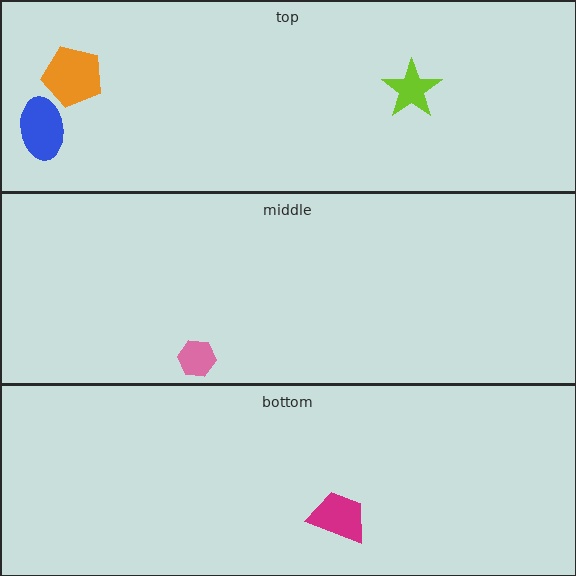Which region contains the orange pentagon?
The top region.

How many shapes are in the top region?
3.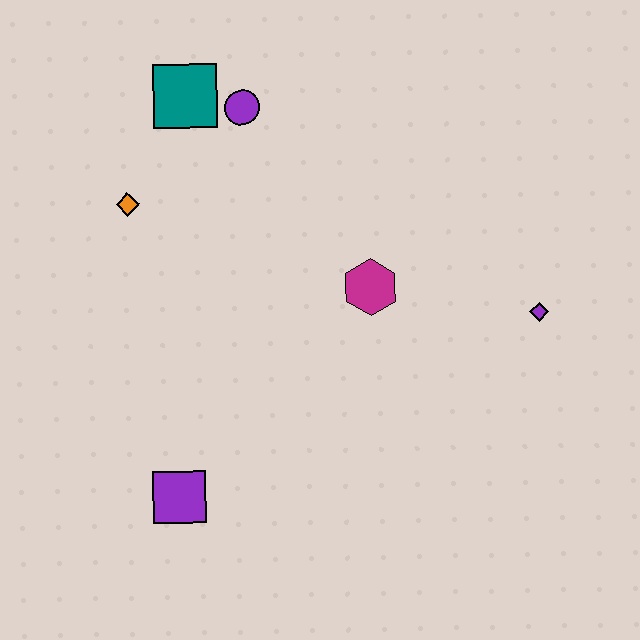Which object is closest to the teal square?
The purple circle is closest to the teal square.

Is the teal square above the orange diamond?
Yes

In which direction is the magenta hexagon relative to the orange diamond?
The magenta hexagon is to the right of the orange diamond.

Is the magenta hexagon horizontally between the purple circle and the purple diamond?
Yes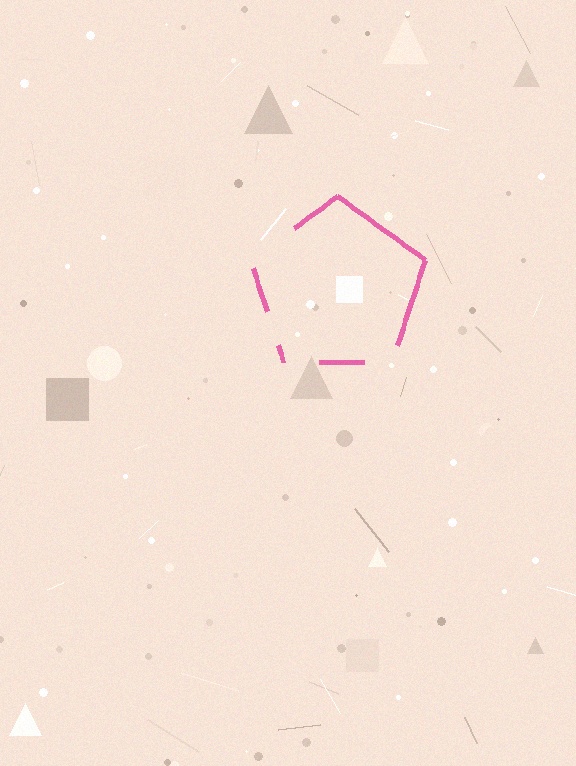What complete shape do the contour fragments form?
The contour fragments form a pentagon.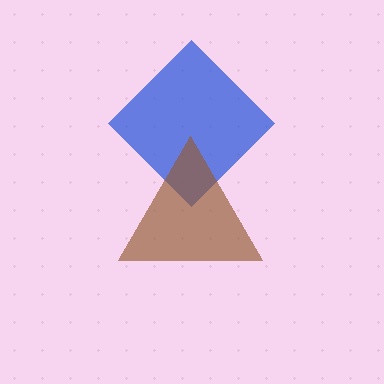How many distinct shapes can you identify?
There are 2 distinct shapes: a blue diamond, a brown triangle.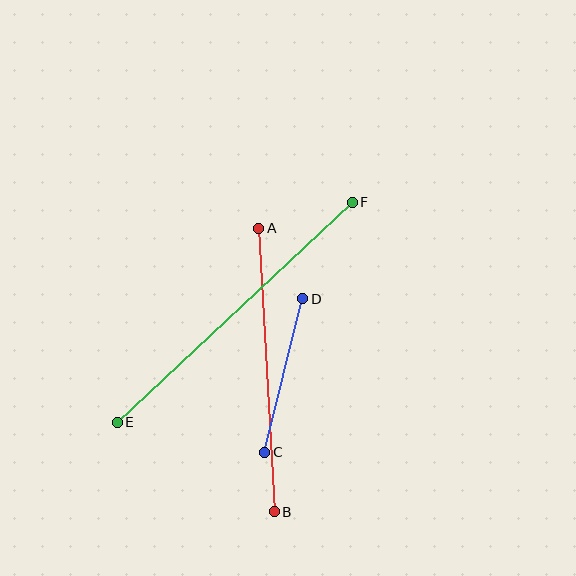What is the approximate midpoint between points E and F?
The midpoint is at approximately (235, 312) pixels.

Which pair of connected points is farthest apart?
Points E and F are farthest apart.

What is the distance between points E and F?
The distance is approximately 322 pixels.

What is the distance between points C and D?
The distance is approximately 158 pixels.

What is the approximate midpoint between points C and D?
The midpoint is at approximately (284, 376) pixels.